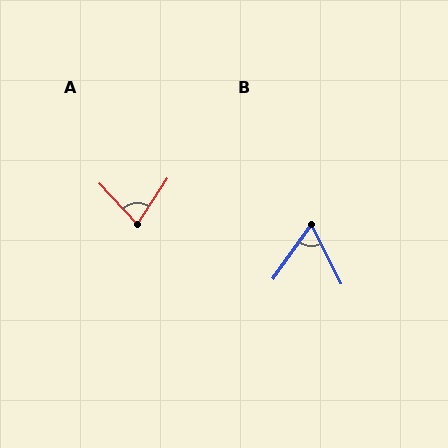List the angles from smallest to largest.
B (62°), A (76°).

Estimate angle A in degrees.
Approximately 76 degrees.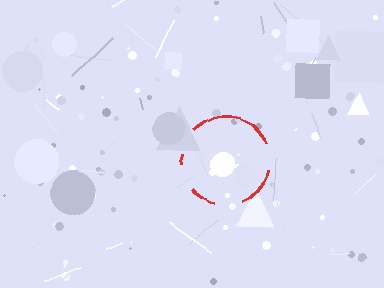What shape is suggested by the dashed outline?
The dashed outline suggests a circle.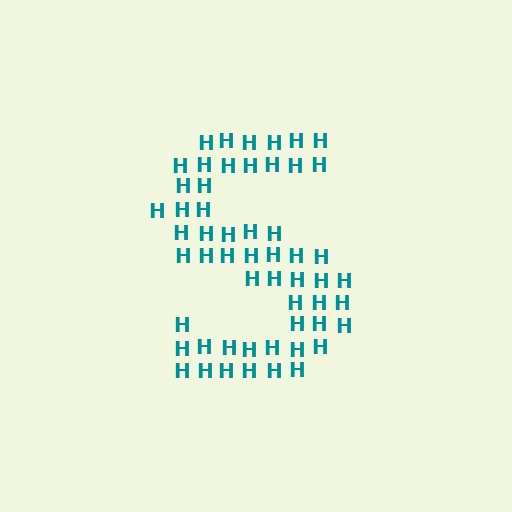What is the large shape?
The large shape is the letter S.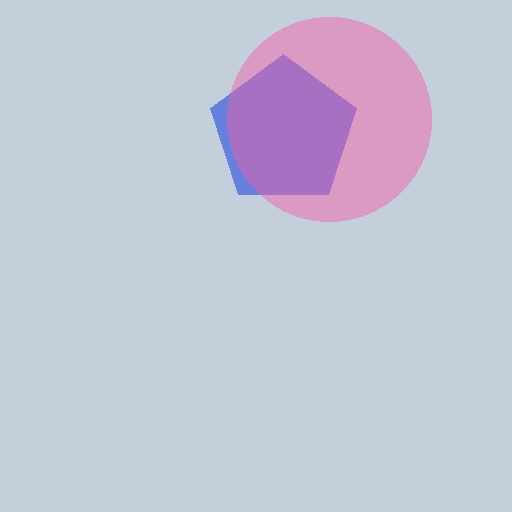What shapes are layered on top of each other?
The layered shapes are: a blue pentagon, a pink circle.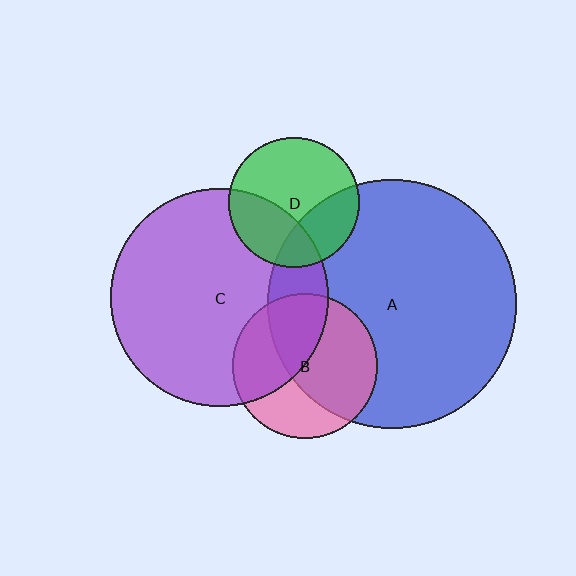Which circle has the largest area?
Circle A (blue).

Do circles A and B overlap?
Yes.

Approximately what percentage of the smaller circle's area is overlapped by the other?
Approximately 60%.